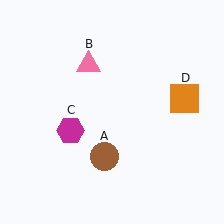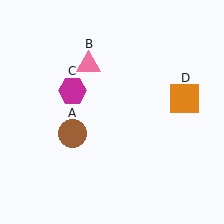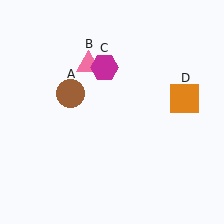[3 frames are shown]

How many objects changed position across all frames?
2 objects changed position: brown circle (object A), magenta hexagon (object C).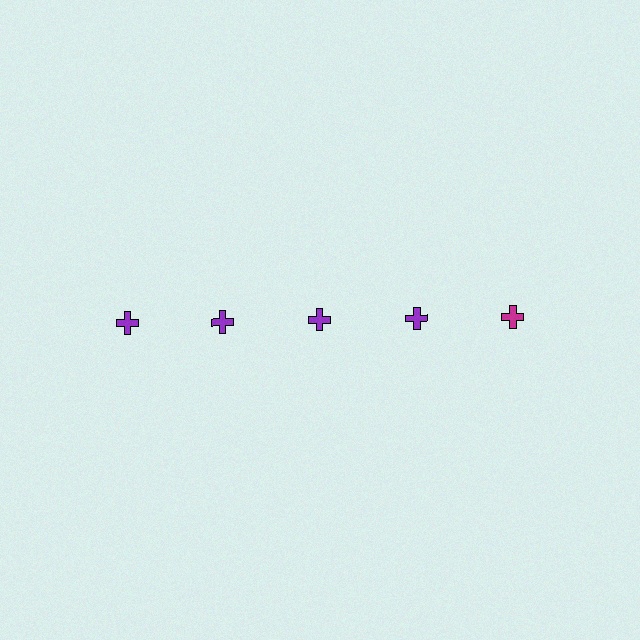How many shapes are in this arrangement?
There are 5 shapes arranged in a grid pattern.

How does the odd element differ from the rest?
It has a different color: magenta instead of purple.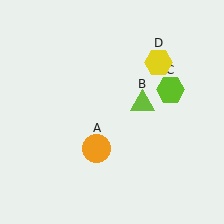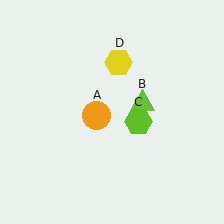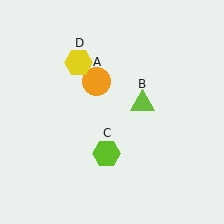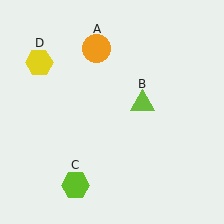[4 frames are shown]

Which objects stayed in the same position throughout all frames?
Lime triangle (object B) remained stationary.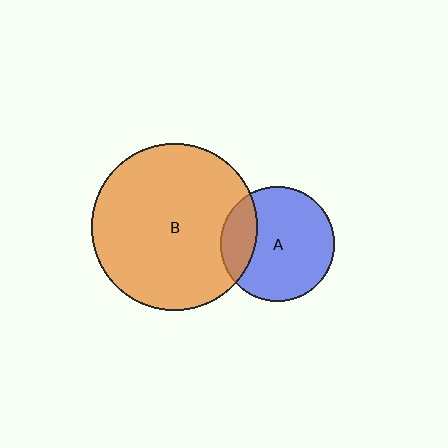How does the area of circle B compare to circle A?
Approximately 2.1 times.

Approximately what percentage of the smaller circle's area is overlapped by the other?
Approximately 20%.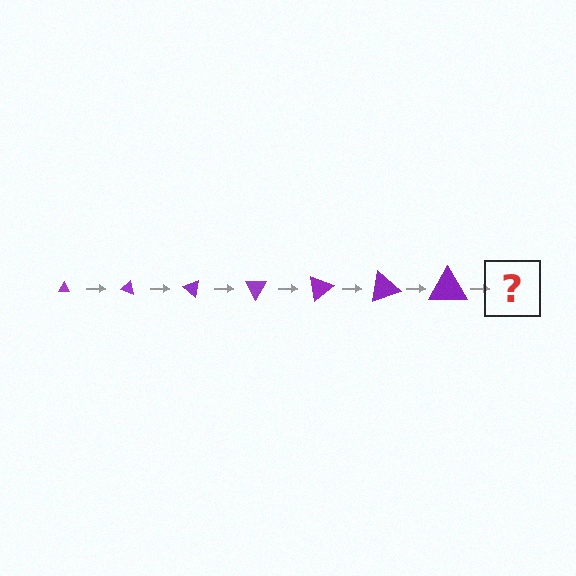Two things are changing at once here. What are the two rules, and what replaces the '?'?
The two rules are that the triangle grows larger each step and it rotates 20 degrees each step. The '?' should be a triangle, larger than the previous one and rotated 140 degrees from the start.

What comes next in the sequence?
The next element should be a triangle, larger than the previous one and rotated 140 degrees from the start.